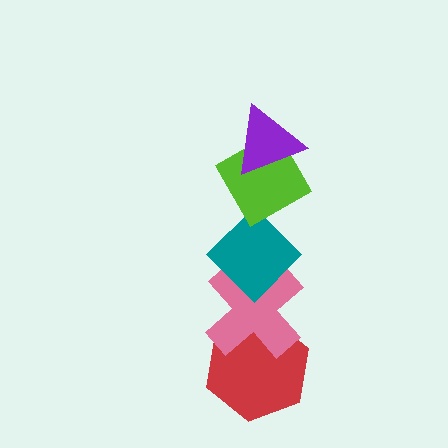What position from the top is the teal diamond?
The teal diamond is 3rd from the top.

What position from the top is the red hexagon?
The red hexagon is 5th from the top.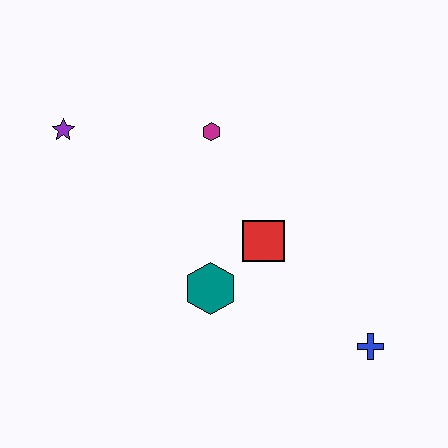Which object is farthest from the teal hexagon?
The purple star is farthest from the teal hexagon.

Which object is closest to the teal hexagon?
The red square is closest to the teal hexagon.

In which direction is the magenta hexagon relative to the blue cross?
The magenta hexagon is above the blue cross.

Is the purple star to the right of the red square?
No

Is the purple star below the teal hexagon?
No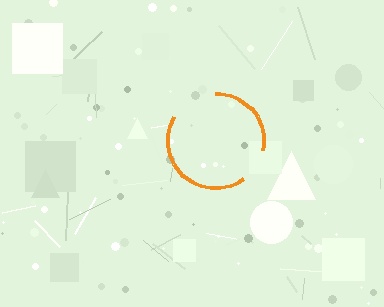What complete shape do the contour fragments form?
The contour fragments form a circle.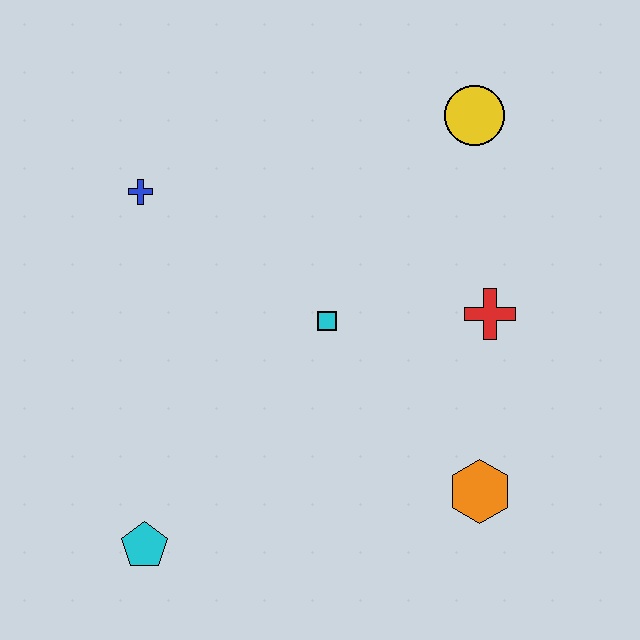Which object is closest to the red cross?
The cyan square is closest to the red cross.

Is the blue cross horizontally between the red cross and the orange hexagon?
No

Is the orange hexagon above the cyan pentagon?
Yes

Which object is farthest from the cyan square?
The cyan pentagon is farthest from the cyan square.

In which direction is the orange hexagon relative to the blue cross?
The orange hexagon is to the right of the blue cross.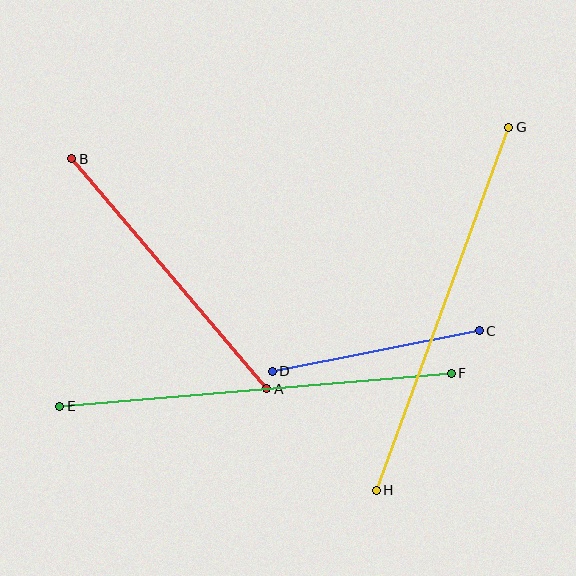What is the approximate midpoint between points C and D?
The midpoint is at approximately (376, 351) pixels.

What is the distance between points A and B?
The distance is approximately 301 pixels.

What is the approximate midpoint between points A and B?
The midpoint is at approximately (169, 274) pixels.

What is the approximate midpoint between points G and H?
The midpoint is at approximately (443, 309) pixels.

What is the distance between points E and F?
The distance is approximately 392 pixels.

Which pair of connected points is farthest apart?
Points E and F are farthest apart.